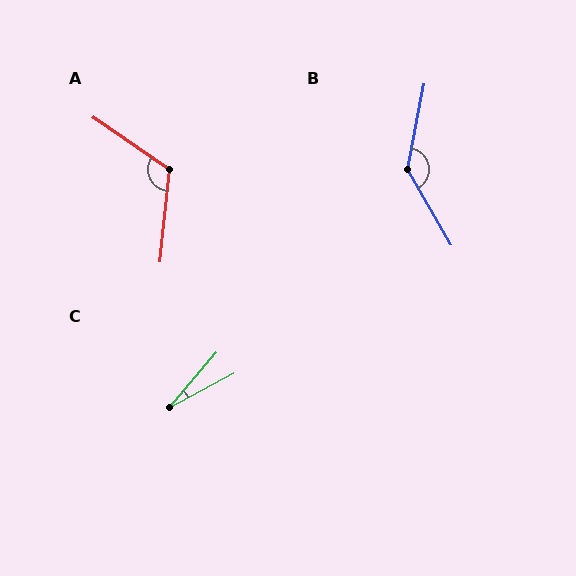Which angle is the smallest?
C, at approximately 22 degrees.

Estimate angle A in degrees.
Approximately 118 degrees.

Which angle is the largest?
B, at approximately 139 degrees.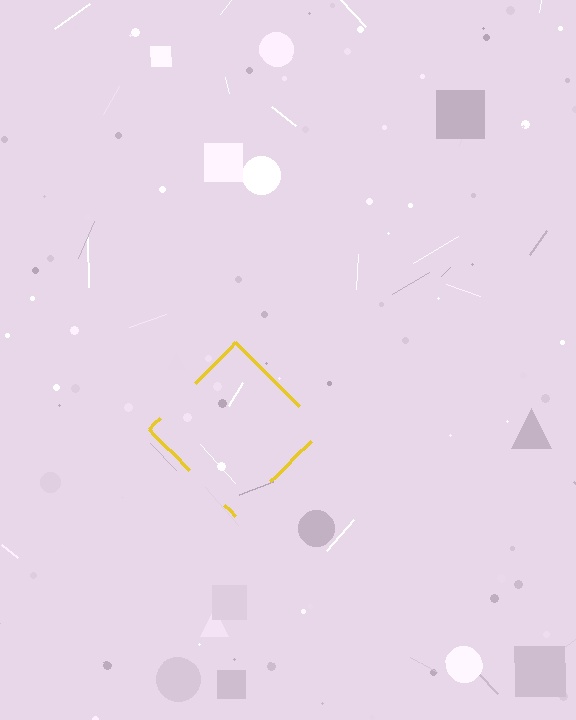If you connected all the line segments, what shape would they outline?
They would outline a diamond.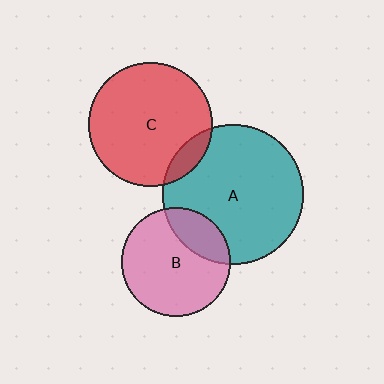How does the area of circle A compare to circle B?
Approximately 1.7 times.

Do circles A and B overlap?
Yes.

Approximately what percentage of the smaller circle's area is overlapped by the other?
Approximately 25%.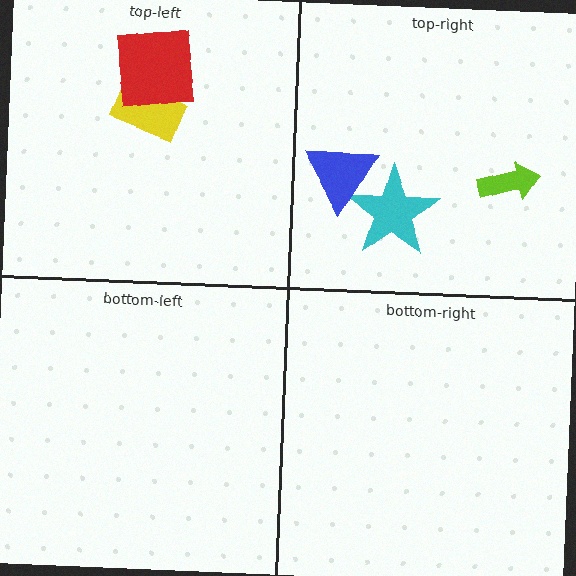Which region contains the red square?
The top-left region.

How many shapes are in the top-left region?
2.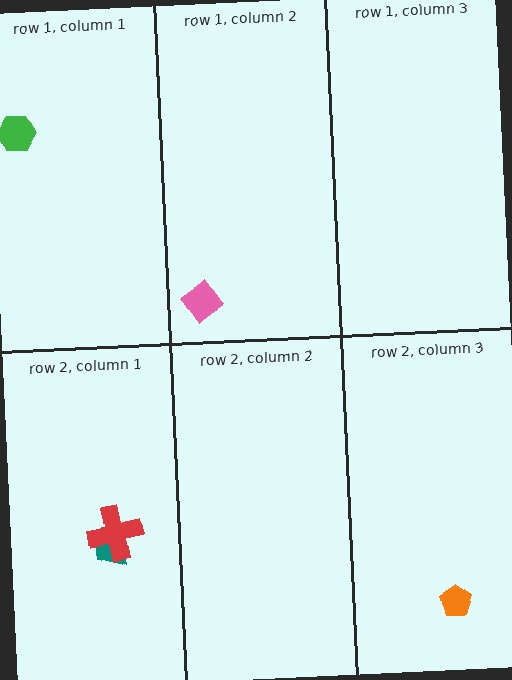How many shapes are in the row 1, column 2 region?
1.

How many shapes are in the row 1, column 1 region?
1.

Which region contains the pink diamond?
The row 1, column 2 region.